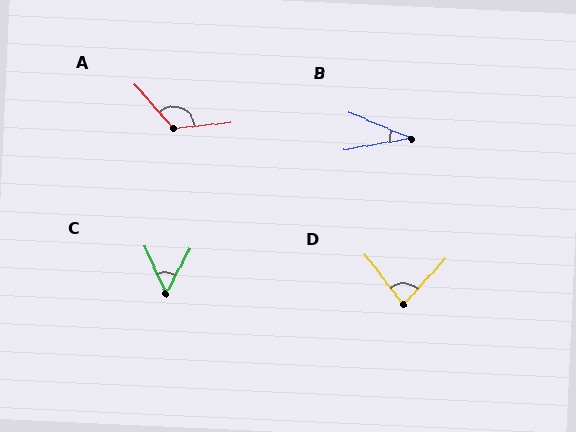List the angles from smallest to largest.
B (32°), C (51°), D (79°), A (126°).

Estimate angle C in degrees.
Approximately 51 degrees.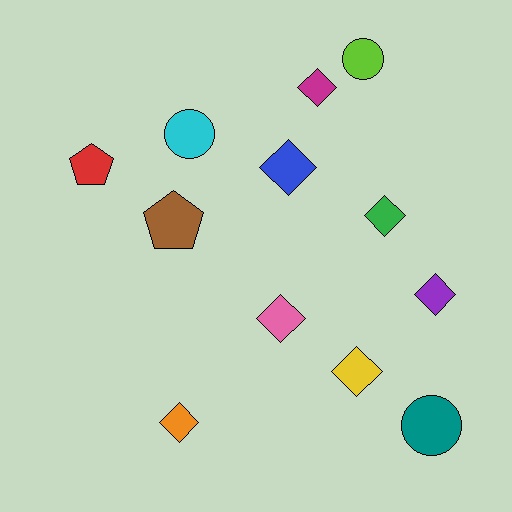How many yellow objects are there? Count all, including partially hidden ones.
There is 1 yellow object.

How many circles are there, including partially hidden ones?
There are 3 circles.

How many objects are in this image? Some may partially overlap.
There are 12 objects.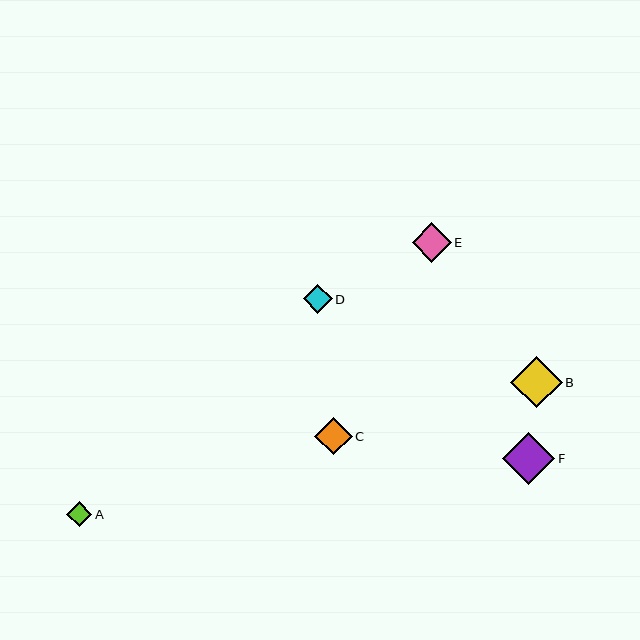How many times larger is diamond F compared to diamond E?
Diamond F is approximately 1.3 times the size of diamond E.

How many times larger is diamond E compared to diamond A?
Diamond E is approximately 1.6 times the size of diamond A.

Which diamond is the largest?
Diamond F is the largest with a size of approximately 53 pixels.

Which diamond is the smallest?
Diamond A is the smallest with a size of approximately 25 pixels.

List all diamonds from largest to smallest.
From largest to smallest: F, B, E, C, D, A.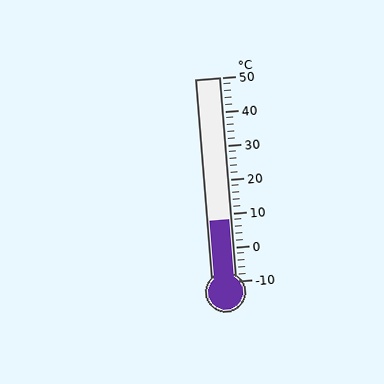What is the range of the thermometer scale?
The thermometer scale ranges from -10°C to 50°C.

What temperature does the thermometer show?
The thermometer shows approximately 8°C.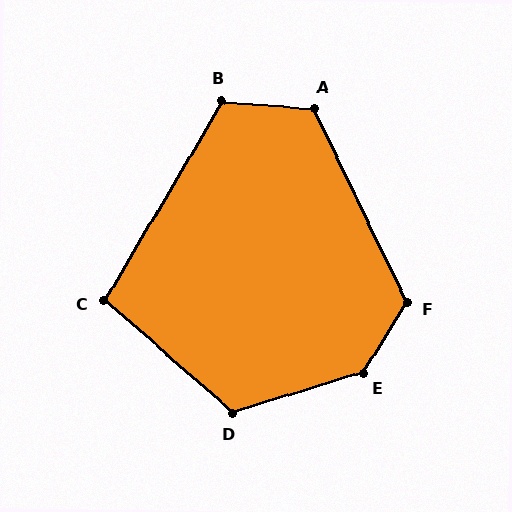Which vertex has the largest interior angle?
E, at approximately 139 degrees.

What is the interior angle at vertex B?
Approximately 116 degrees (obtuse).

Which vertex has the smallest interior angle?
C, at approximately 101 degrees.